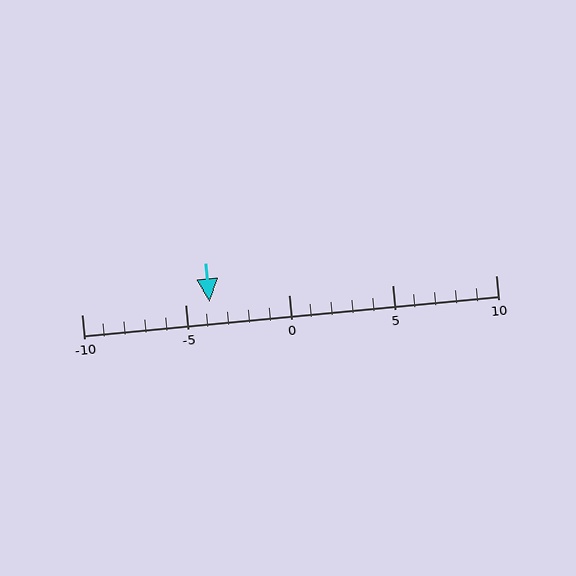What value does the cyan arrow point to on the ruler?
The cyan arrow points to approximately -4.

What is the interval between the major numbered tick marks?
The major tick marks are spaced 5 units apart.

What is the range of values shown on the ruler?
The ruler shows values from -10 to 10.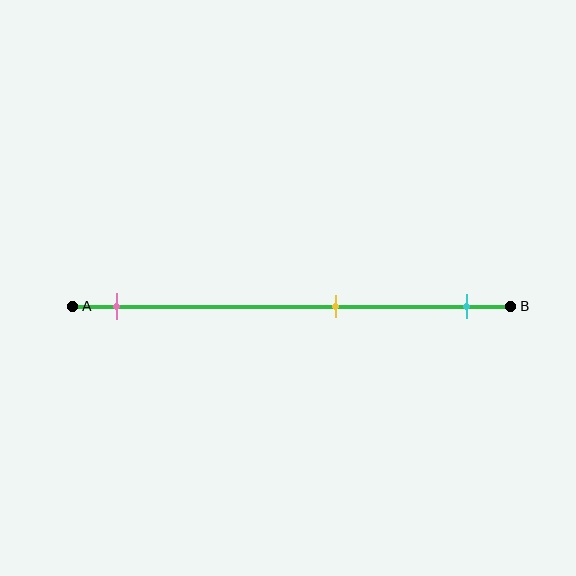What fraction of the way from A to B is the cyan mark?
The cyan mark is approximately 90% (0.9) of the way from A to B.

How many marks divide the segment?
There are 3 marks dividing the segment.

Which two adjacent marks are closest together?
The yellow and cyan marks are the closest adjacent pair.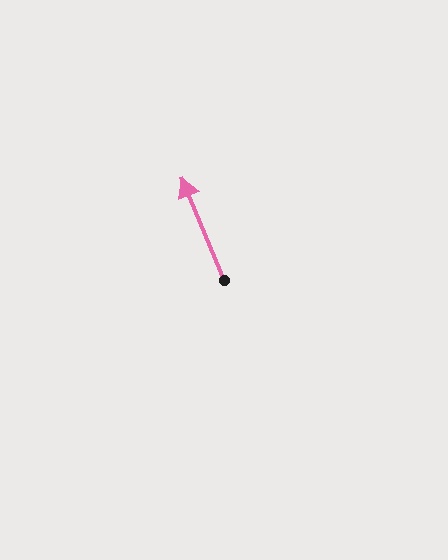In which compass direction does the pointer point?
Northwest.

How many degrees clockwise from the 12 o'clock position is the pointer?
Approximately 337 degrees.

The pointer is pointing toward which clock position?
Roughly 11 o'clock.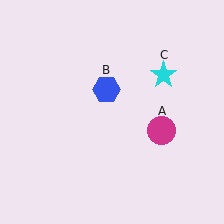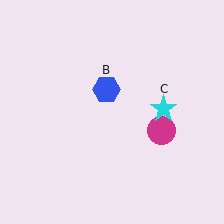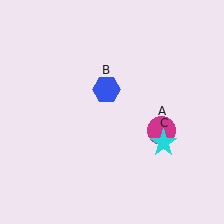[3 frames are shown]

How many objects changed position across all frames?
1 object changed position: cyan star (object C).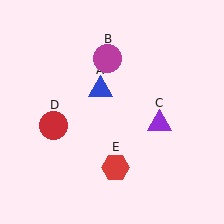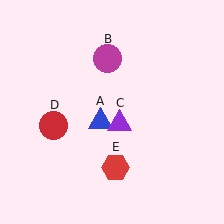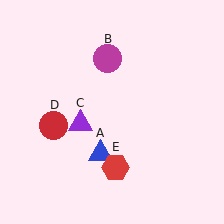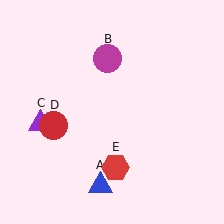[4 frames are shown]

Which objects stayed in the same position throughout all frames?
Magenta circle (object B) and red circle (object D) and red hexagon (object E) remained stationary.